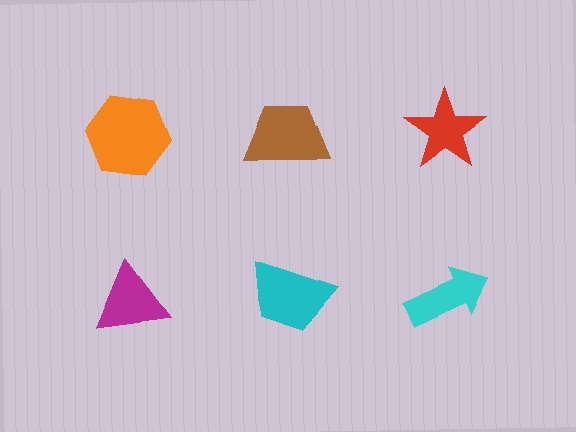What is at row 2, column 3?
A cyan arrow.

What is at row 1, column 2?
A brown trapezoid.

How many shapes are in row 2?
3 shapes.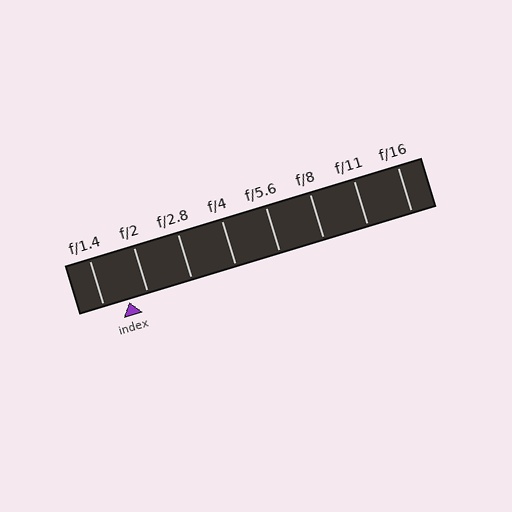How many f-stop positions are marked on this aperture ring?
There are 8 f-stop positions marked.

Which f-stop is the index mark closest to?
The index mark is closest to f/2.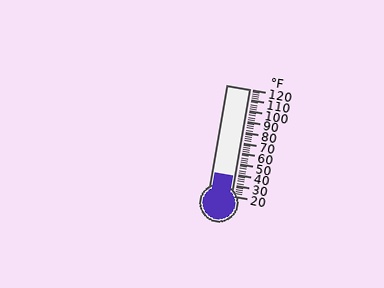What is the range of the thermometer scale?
The thermometer scale ranges from 20°F to 120°F.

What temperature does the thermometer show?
The thermometer shows approximately 38°F.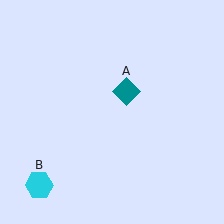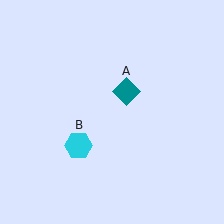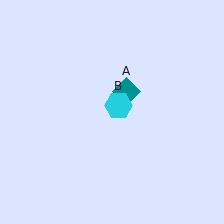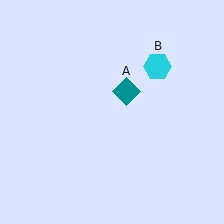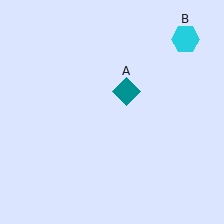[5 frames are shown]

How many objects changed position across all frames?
1 object changed position: cyan hexagon (object B).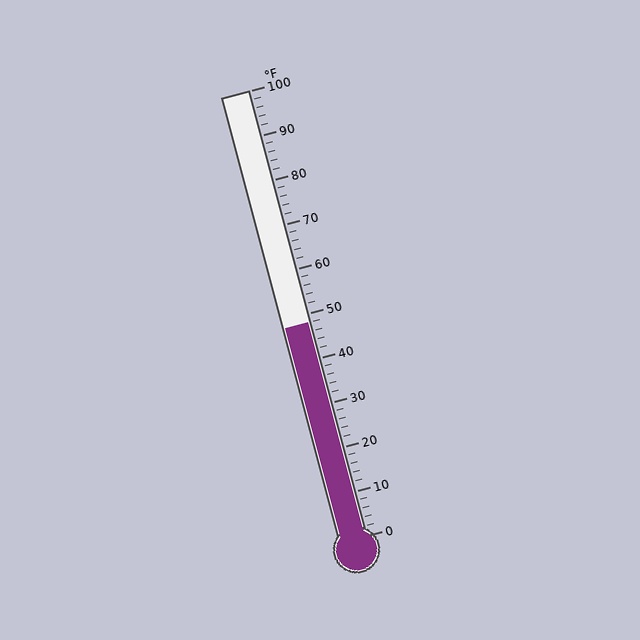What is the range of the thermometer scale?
The thermometer scale ranges from 0°F to 100°F.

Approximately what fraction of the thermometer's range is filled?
The thermometer is filled to approximately 50% of its range.